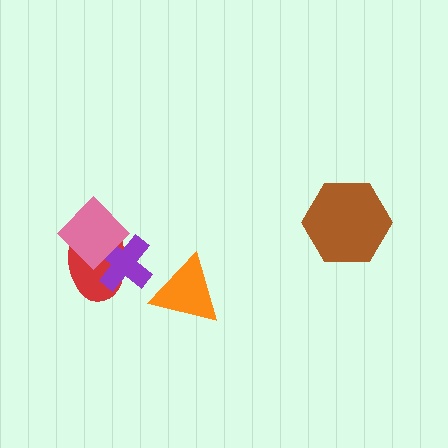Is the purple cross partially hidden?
Yes, it is partially covered by another shape.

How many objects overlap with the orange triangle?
0 objects overlap with the orange triangle.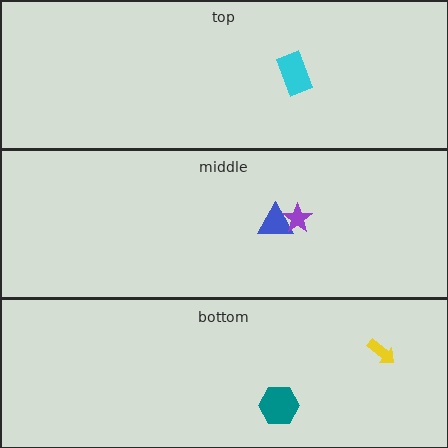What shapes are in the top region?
The cyan rectangle.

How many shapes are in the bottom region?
2.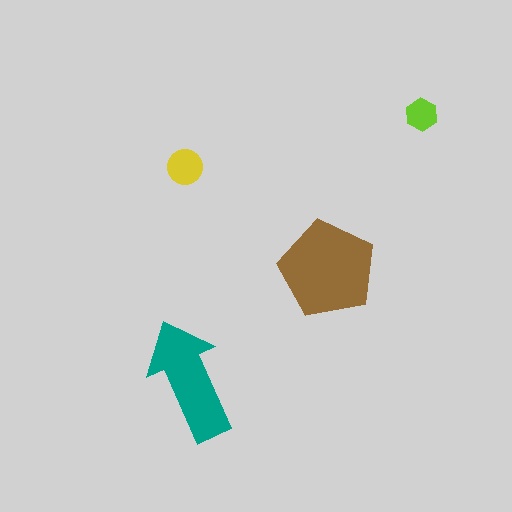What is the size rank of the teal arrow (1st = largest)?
2nd.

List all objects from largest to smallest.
The brown pentagon, the teal arrow, the yellow circle, the lime hexagon.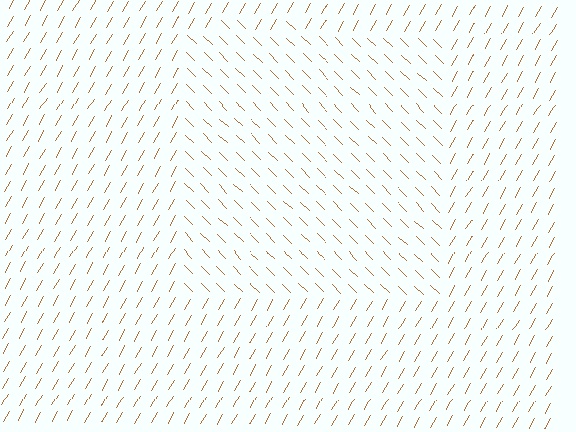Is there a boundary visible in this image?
Yes, there is a texture boundary formed by a change in line orientation.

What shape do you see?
I see a rectangle.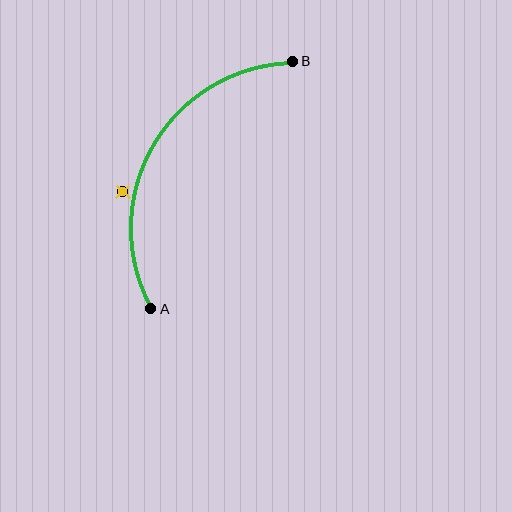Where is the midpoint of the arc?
The arc midpoint is the point on the curve farthest from the straight line joining A and B. It sits to the left of that line.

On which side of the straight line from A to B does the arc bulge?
The arc bulges to the left of the straight line connecting A and B.